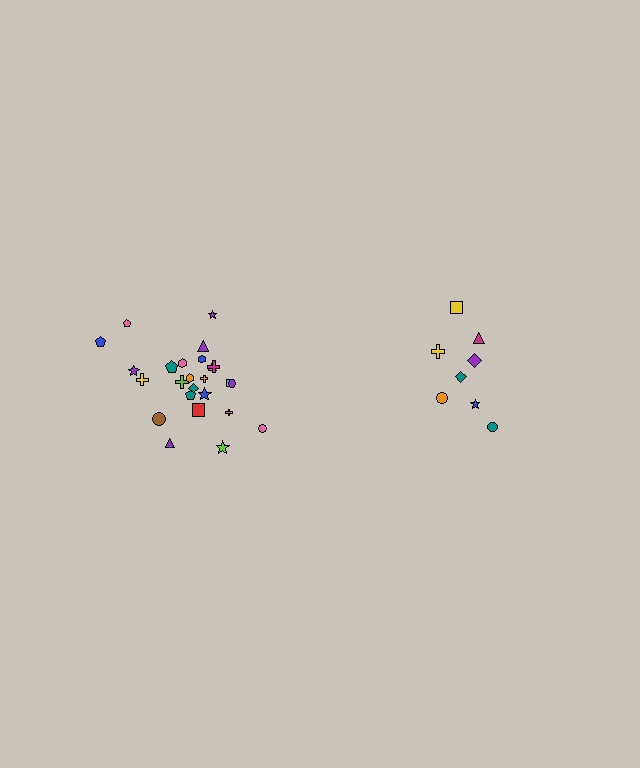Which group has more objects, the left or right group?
The left group.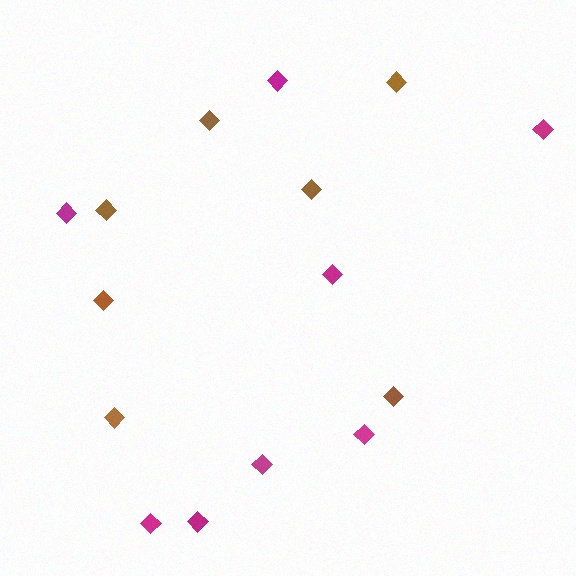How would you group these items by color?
There are 2 groups: one group of magenta diamonds (8) and one group of brown diamonds (7).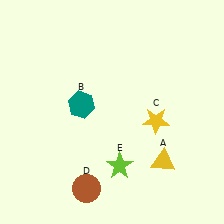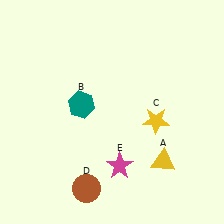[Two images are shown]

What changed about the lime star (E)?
In Image 1, E is lime. In Image 2, it changed to magenta.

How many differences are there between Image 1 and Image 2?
There is 1 difference between the two images.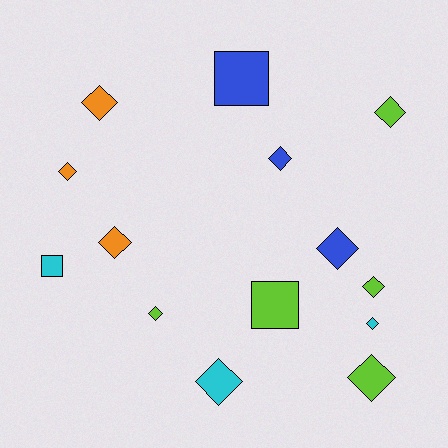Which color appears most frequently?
Lime, with 5 objects.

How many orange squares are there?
There are no orange squares.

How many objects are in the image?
There are 14 objects.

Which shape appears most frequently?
Diamond, with 11 objects.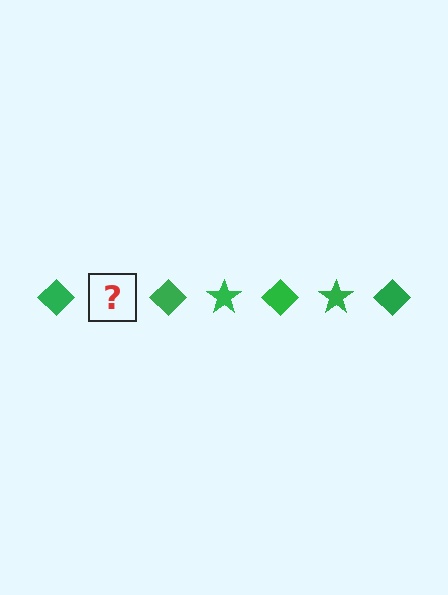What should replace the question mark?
The question mark should be replaced with a green star.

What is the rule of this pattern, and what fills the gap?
The rule is that the pattern cycles through diamond, star shapes in green. The gap should be filled with a green star.